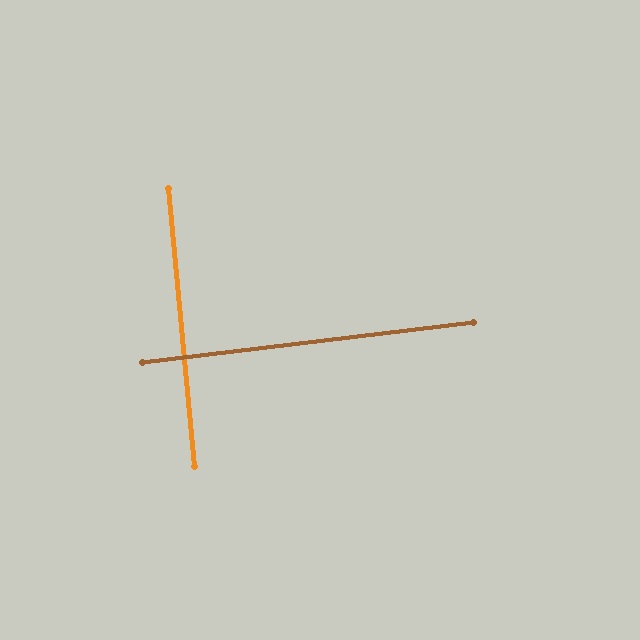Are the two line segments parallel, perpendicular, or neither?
Perpendicular — they meet at approximately 88°.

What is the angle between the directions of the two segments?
Approximately 88 degrees.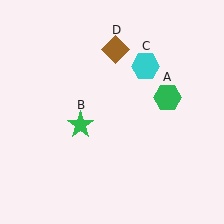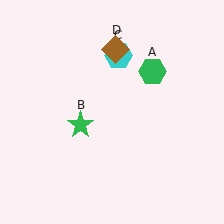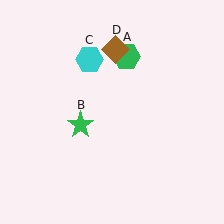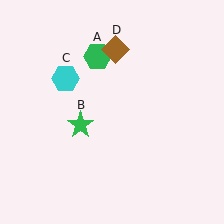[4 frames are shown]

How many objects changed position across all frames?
2 objects changed position: green hexagon (object A), cyan hexagon (object C).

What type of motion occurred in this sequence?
The green hexagon (object A), cyan hexagon (object C) rotated counterclockwise around the center of the scene.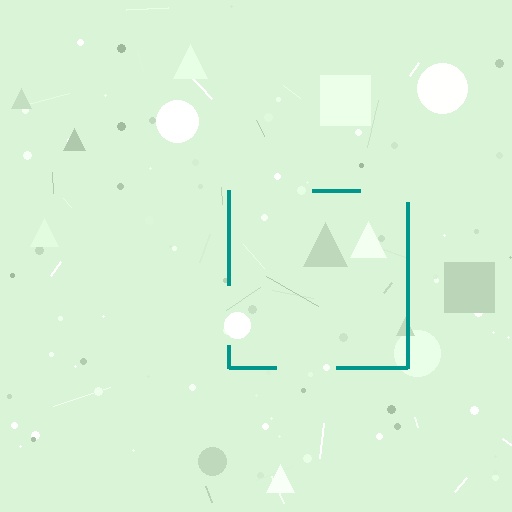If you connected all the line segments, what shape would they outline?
They would outline a square.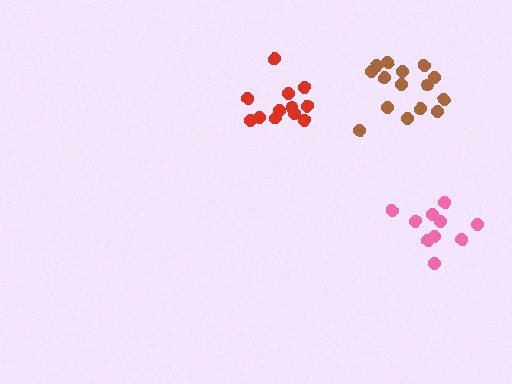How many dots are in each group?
Group 1: 15 dots, Group 2: 10 dots, Group 3: 12 dots (37 total).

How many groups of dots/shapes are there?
There are 3 groups.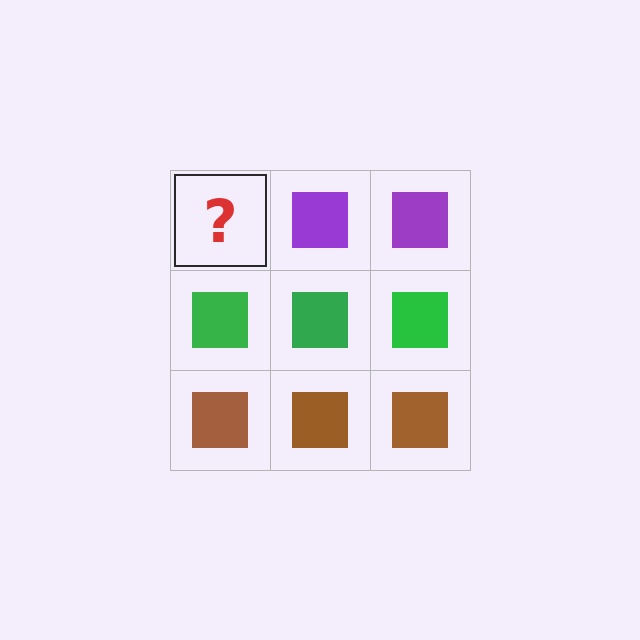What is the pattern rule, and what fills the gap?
The rule is that each row has a consistent color. The gap should be filled with a purple square.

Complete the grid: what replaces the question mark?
The question mark should be replaced with a purple square.